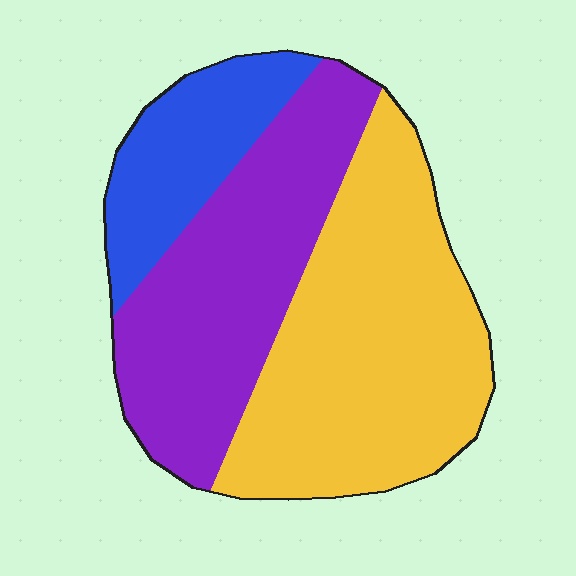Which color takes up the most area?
Yellow, at roughly 45%.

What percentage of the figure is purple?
Purple takes up about three eighths (3/8) of the figure.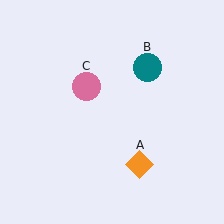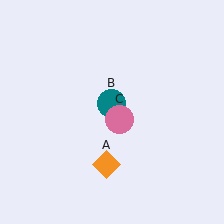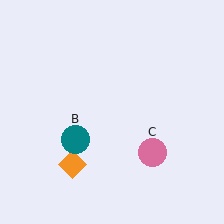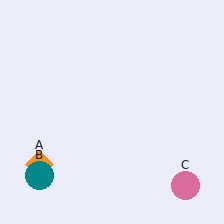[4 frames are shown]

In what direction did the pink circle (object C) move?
The pink circle (object C) moved down and to the right.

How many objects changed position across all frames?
3 objects changed position: orange diamond (object A), teal circle (object B), pink circle (object C).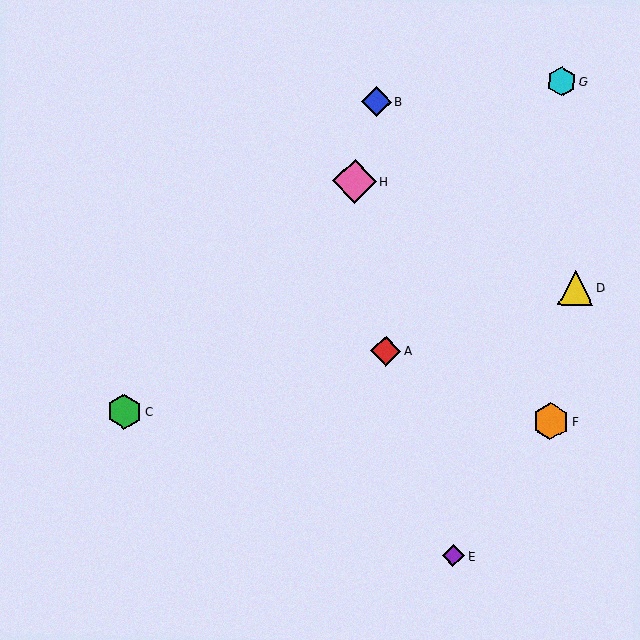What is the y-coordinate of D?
Object D is at y≈288.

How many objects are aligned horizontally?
2 objects (C, F) are aligned horizontally.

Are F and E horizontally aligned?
No, F is at y≈421 and E is at y≈556.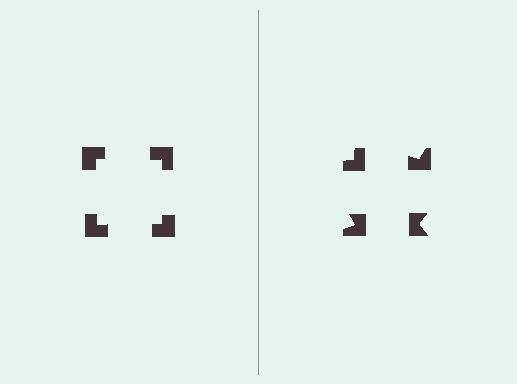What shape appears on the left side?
An illusory square.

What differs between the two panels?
The notched squares are positioned identically on both sides; only the wedge orientations differ. On the left they align to a square; on the right they are misaligned.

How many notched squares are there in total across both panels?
8 — 4 on each side.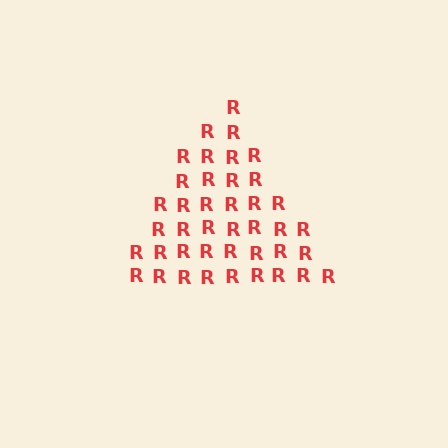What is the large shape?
The large shape is a triangle.